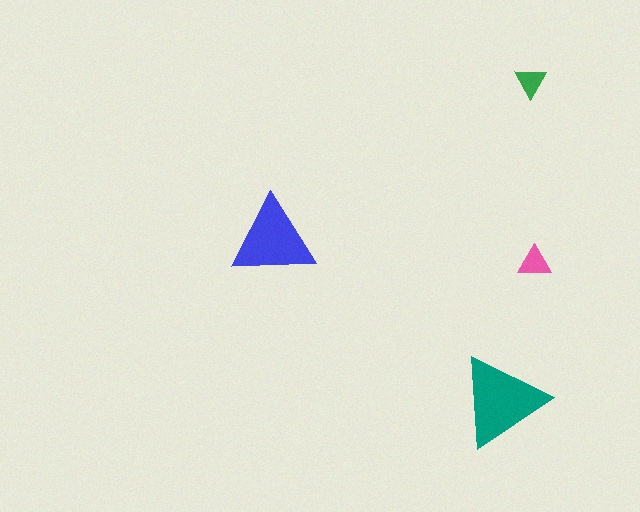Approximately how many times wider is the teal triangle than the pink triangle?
About 2.5 times wider.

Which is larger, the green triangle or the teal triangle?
The teal one.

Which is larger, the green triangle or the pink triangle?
The pink one.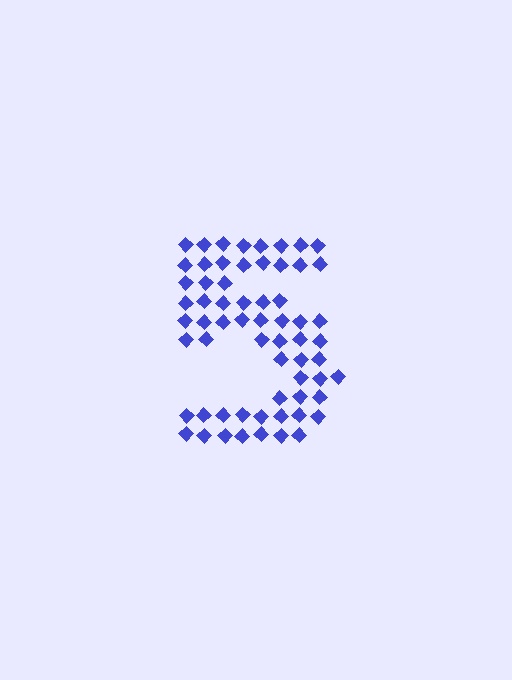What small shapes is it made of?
It is made of small diamonds.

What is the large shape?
The large shape is the digit 5.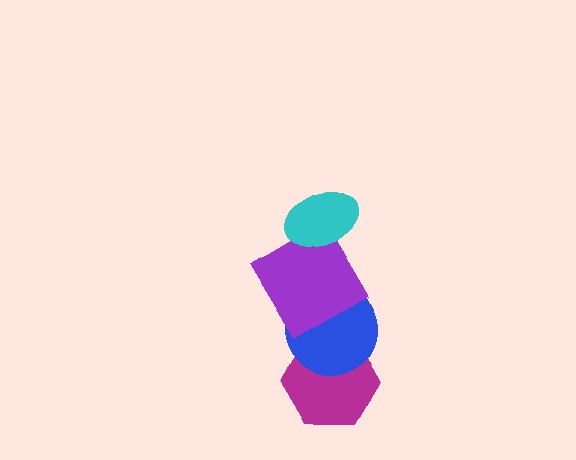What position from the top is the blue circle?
The blue circle is 3rd from the top.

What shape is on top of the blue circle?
The purple diamond is on top of the blue circle.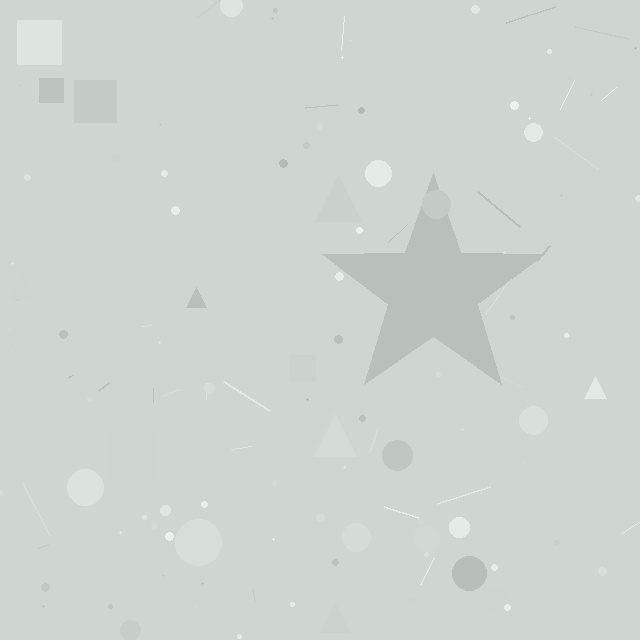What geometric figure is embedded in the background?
A star is embedded in the background.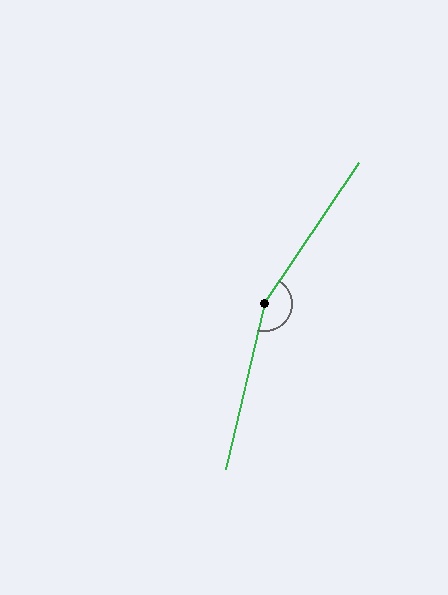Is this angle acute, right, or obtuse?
It is obtuse.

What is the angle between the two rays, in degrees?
Approximately 159 degrees.